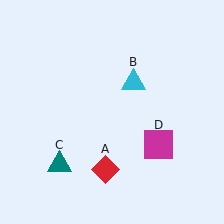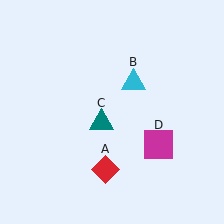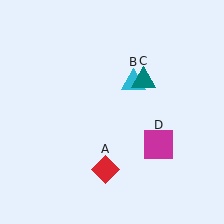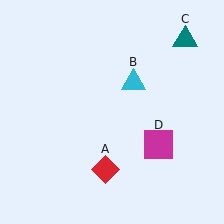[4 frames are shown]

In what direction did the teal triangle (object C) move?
The teal triangle (object C) moved up and to the right.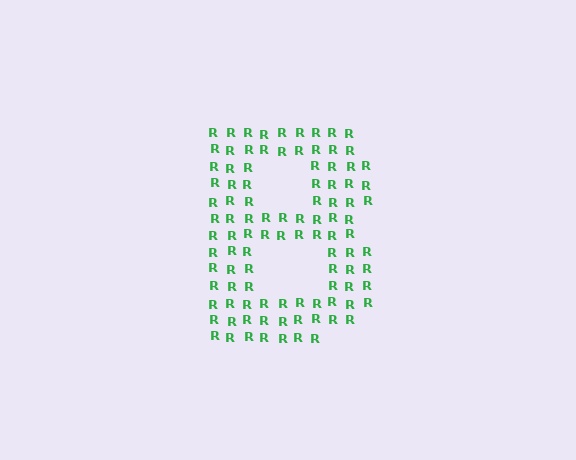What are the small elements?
The small elements are letter R's.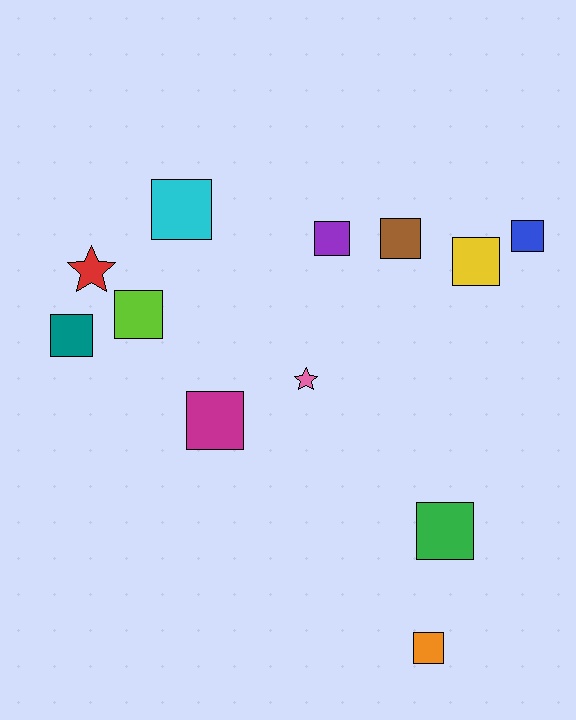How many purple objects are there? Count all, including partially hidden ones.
There is 1 purple object.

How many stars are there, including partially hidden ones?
There are 2 stars.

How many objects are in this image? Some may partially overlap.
There are 12 objects.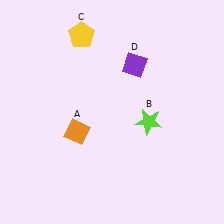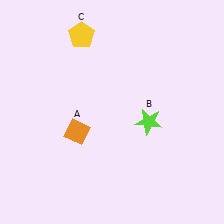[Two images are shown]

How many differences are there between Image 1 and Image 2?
There is 1 difference between the two images.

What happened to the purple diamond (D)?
The purple diamond (D) was removed in Image 2. It was in the top-right area of Image 1.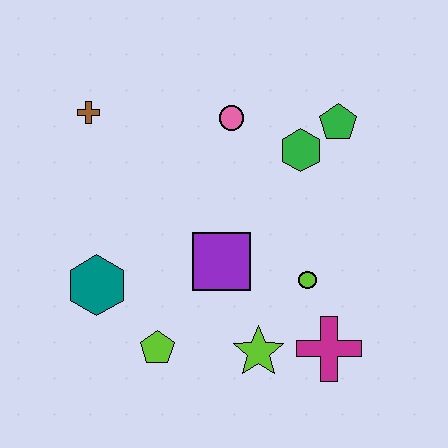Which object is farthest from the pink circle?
The magenta cross is farthest from the pink circle.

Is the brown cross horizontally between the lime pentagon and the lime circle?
No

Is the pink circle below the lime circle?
No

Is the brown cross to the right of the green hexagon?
No